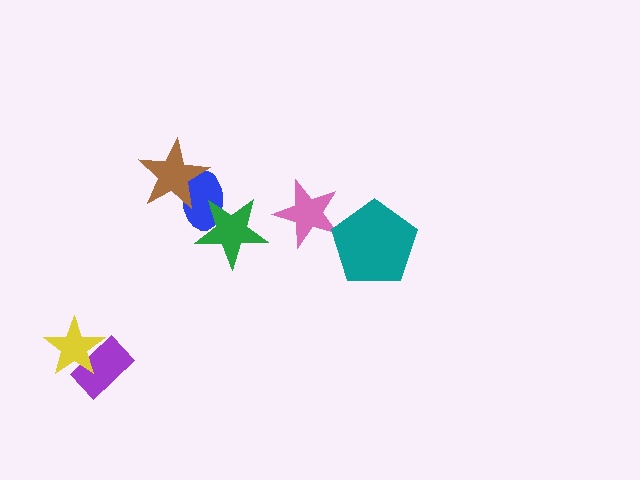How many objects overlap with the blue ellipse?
2 objects overlap with the blue ellipse.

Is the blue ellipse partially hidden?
Yes, it is partially covered by another shape.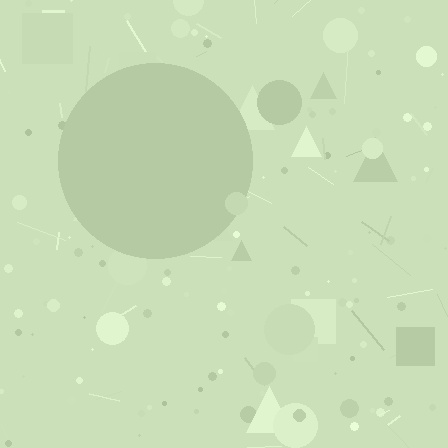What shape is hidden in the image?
A circle is hidden in the image.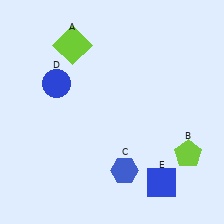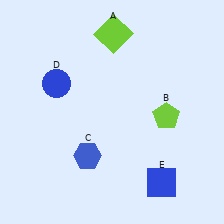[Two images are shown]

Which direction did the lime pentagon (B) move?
The lime pentagon (B) moved up.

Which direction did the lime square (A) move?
The lime square (A) moved right.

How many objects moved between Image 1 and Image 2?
3 objects moved between the two images.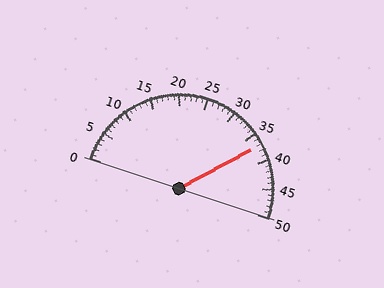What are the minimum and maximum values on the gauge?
The gauge ranges from 0 to 50.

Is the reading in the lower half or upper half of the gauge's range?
The reading is in the upper half of the range (0 to 50).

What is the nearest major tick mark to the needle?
The nearest major tick mark is 35.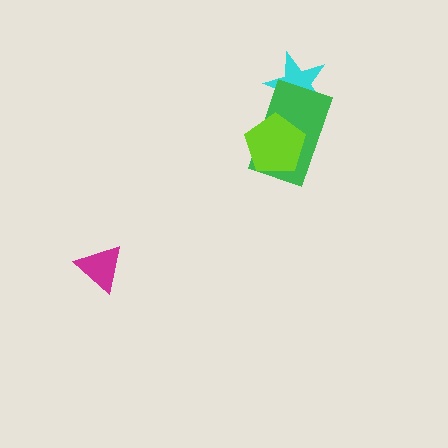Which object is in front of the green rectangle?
The lime pentagon is in front of the green rectangle.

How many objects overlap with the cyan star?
1 object overlaps with the cyan star.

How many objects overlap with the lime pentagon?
1 object overlaps with the lime pentagon.